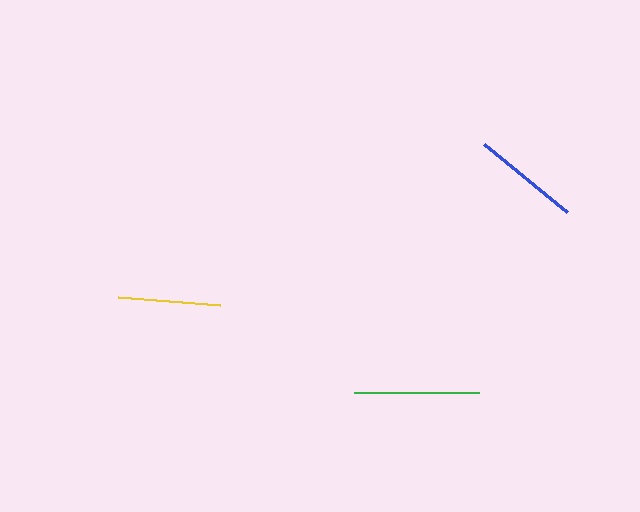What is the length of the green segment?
The green segment is approximately 125 pixels long.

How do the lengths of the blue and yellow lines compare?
The blue and yellow lines are approximately the same length.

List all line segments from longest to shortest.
From longest to shortest: green, blue, yellow.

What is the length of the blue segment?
The blue segment is approximately 107 pixels long.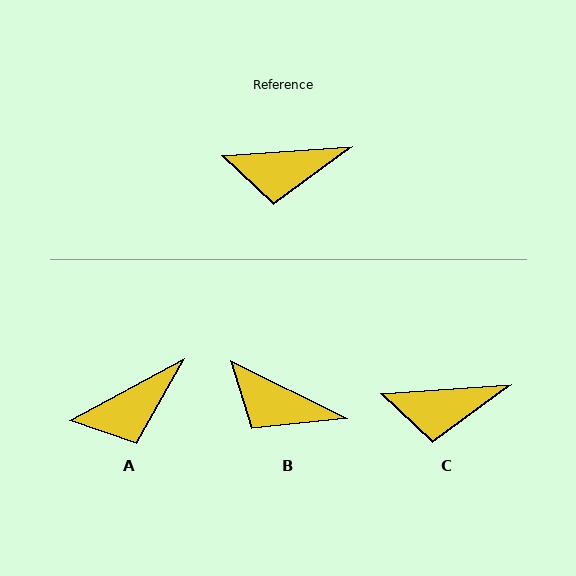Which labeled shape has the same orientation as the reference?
C.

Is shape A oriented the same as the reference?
No, it is off by about 24 degrees.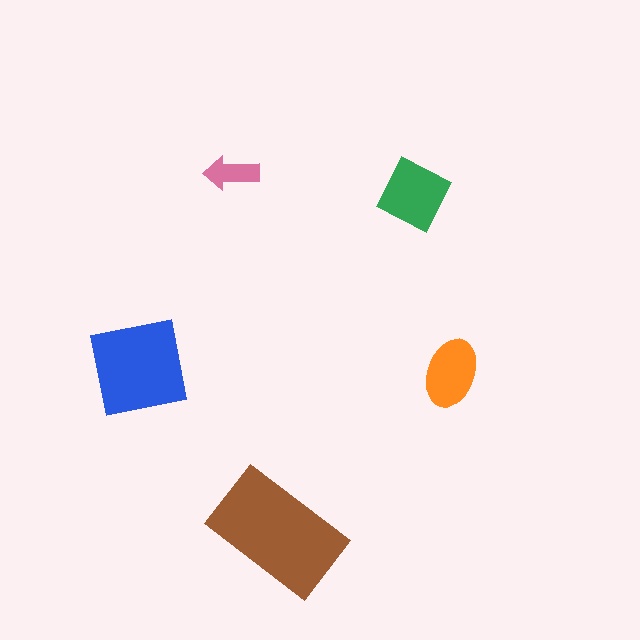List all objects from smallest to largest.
The pink arrow, the orange ellipse, the green square, the blue square, the brown rectangle.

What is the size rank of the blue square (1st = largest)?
2nd.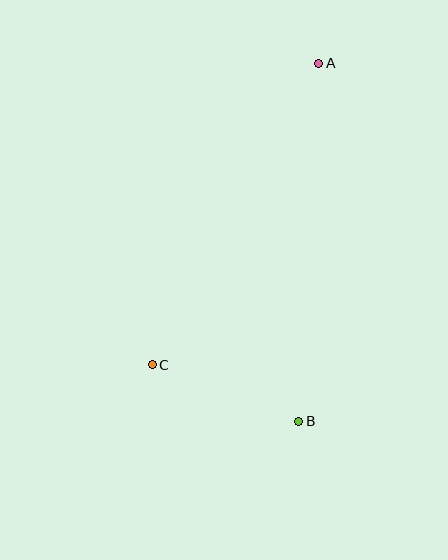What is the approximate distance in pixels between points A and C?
The distance between A and C is approximately 345 pixels.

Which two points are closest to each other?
Points B and C are closest to each other.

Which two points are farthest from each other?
Points A and B are farthest from each other.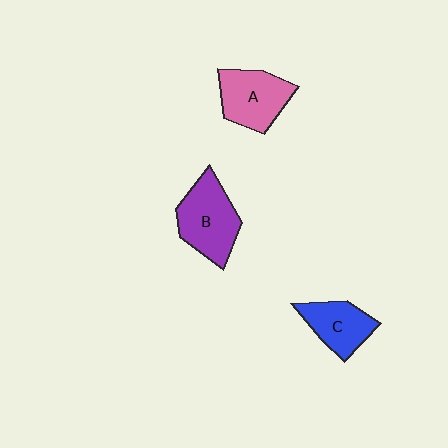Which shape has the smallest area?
Shape C (blue).